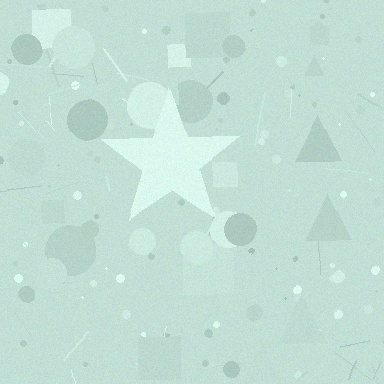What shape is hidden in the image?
A star is hidden in the image.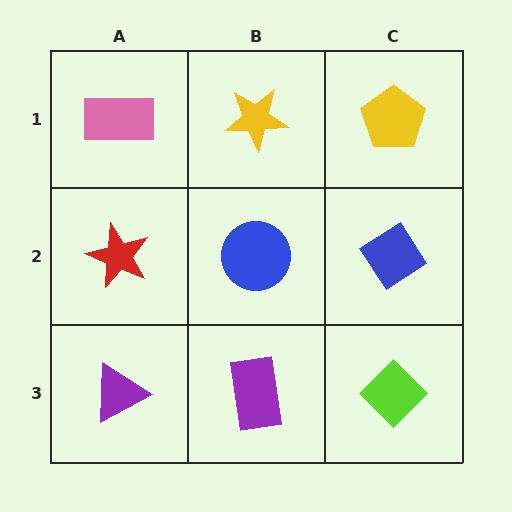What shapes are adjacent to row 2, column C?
A yellow pentagon (row 1, column C), a lime diamond (row 3, column C), a blue circle (row 2, column B).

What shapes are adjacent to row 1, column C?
A blue diamond (row 2, column C), a yellow star (row 1, column B).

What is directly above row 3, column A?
A red star.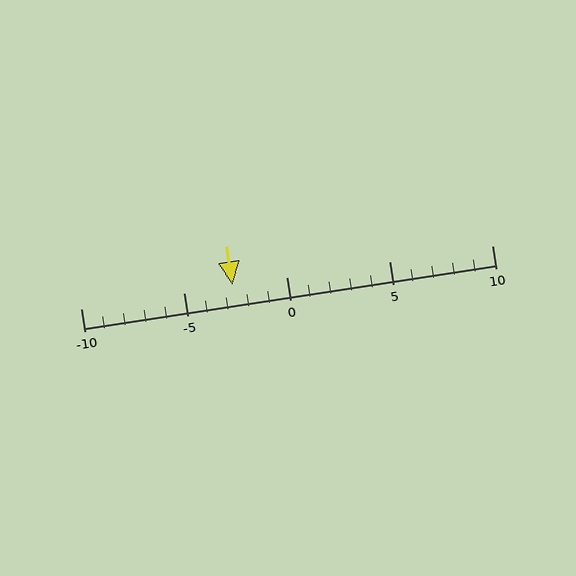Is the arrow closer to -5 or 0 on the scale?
The arrow is closer to -5.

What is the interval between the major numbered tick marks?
The major tick marks are spaced 5 units apart.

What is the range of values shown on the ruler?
The ruler shows values from -10 to 10.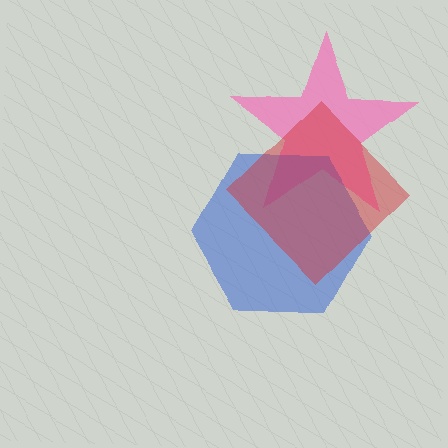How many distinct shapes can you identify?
There are 3 distinct shapes: a pink star, a blue hexagon, a red diamond.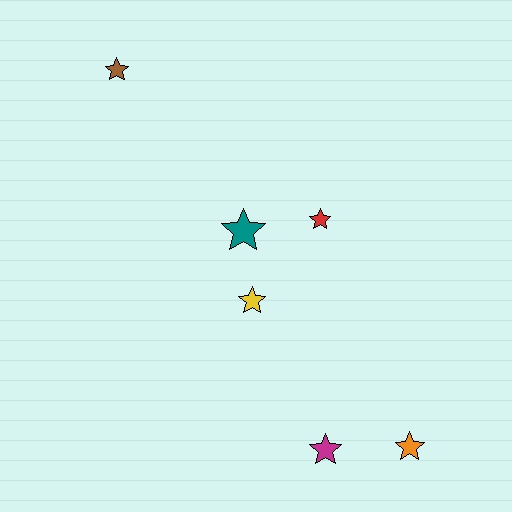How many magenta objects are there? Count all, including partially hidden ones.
There is 1 magenta object.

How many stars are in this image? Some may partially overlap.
There are 6 stars.